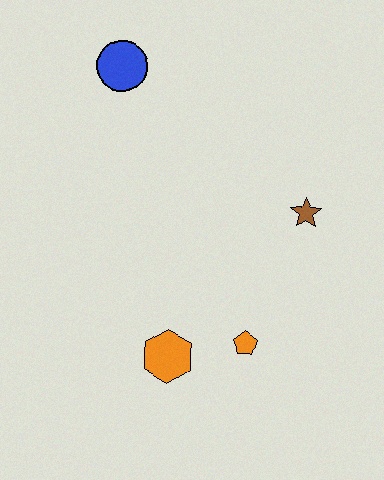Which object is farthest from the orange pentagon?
The blue circle is farthest from the orange pentagon.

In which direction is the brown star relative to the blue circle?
The brown star is to the right of the blue circle.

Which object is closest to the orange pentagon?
The orange hexagon is closest to the orange pentagon.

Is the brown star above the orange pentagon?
Yes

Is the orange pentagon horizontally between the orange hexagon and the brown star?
Yes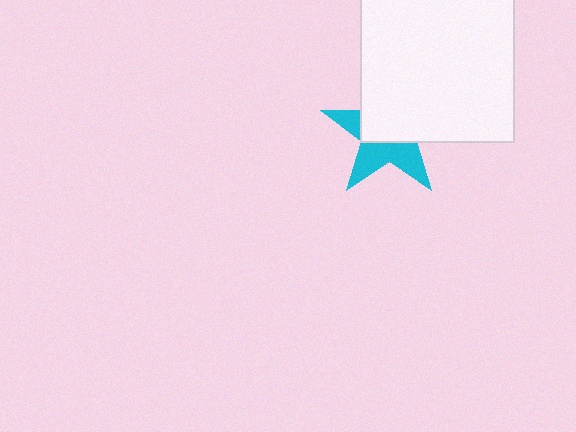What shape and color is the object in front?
The object in front is a white square.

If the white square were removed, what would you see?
You would see the complete cyan star.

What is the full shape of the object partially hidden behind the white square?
The partially hidden object is a cyan star.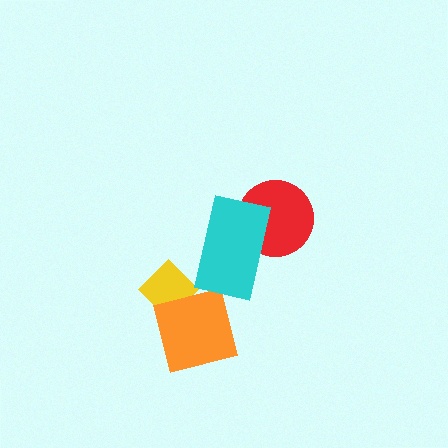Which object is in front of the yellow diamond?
The orange square is in front of the yellow diamond.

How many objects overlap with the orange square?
1 object overlaps with the orange square.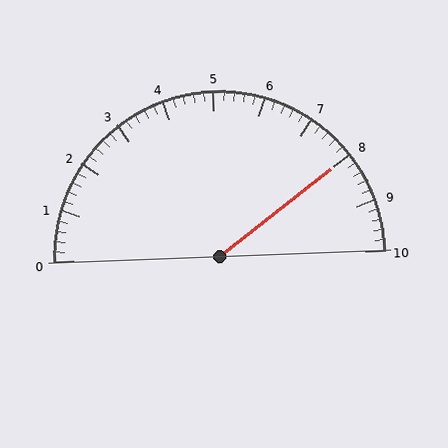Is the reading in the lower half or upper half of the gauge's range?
The reading is in the upper half of the range (0 to 10).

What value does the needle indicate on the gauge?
The needle indicates approximately 8.0.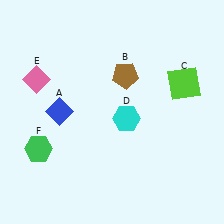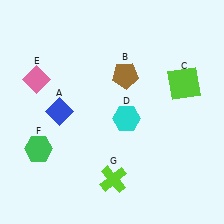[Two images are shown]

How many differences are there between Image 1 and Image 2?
There is 1 difference between the two images.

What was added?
A lime cross (G) was added in Image 2.